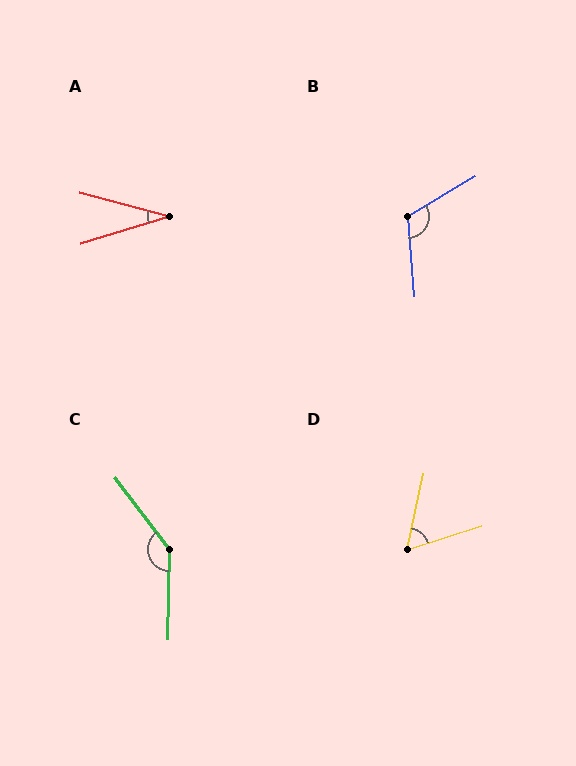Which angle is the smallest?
A, at approximately 32 degrees.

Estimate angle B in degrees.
Approximately 116 degrees.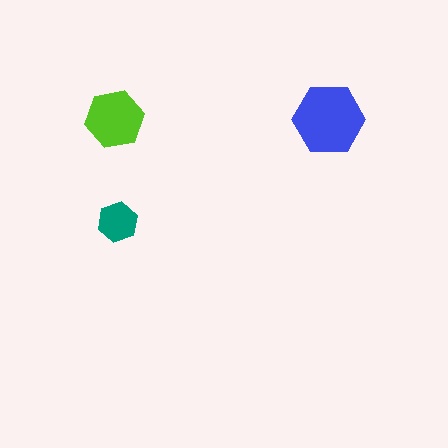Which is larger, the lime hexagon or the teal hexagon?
The lime one.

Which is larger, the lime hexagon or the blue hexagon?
The blue one.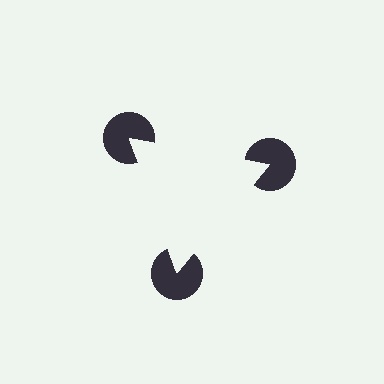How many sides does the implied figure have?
3 sides.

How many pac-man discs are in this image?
There are 3 — one at each vertex of the illusory triangle.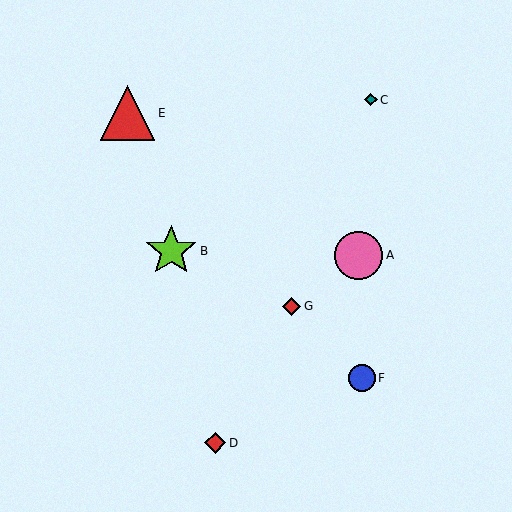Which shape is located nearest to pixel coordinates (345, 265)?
The pink circle (labeled A) at (359, 255) is nearest to that location.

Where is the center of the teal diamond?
The center of the teal diamond is at (371, 100).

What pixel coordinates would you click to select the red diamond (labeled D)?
Click at (215, 443) to select the red diamond D.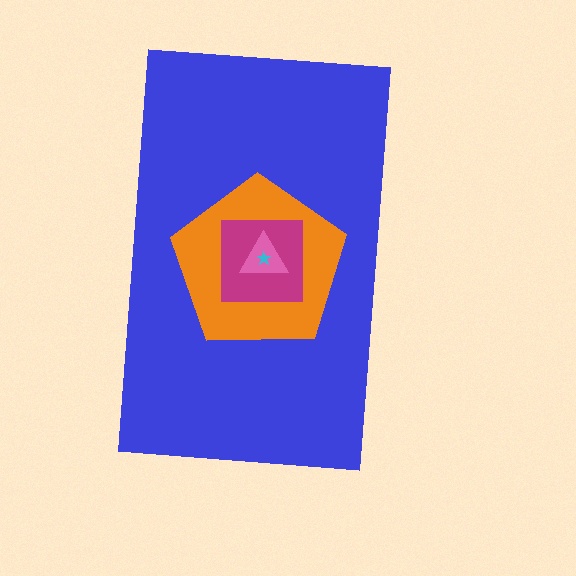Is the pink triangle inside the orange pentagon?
Yes.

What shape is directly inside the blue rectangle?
The orange pentagon.